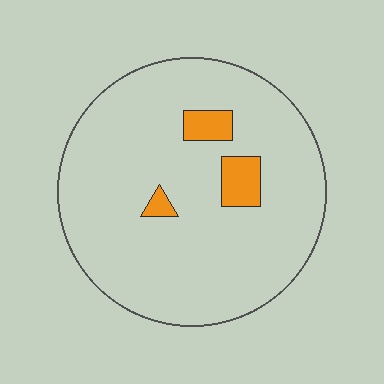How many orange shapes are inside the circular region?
3.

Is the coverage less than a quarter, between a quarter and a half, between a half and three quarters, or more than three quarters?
Less than a quarter.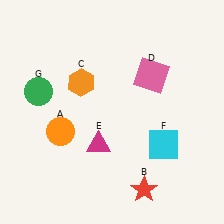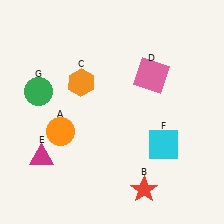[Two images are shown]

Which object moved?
The magenta triangle (E) moved left.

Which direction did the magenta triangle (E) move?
The magenta triangle (E) moved left.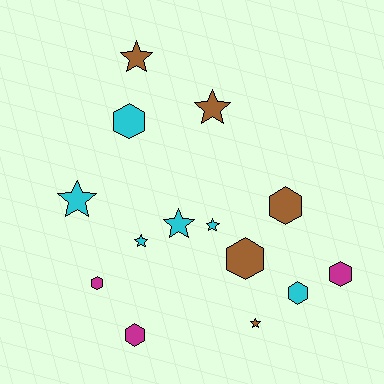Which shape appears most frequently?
Hexagon, with 7 objects.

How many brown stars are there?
There are 3 brown stars.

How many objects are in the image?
There are 14 objects.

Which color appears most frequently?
Cyan, with 6 objects.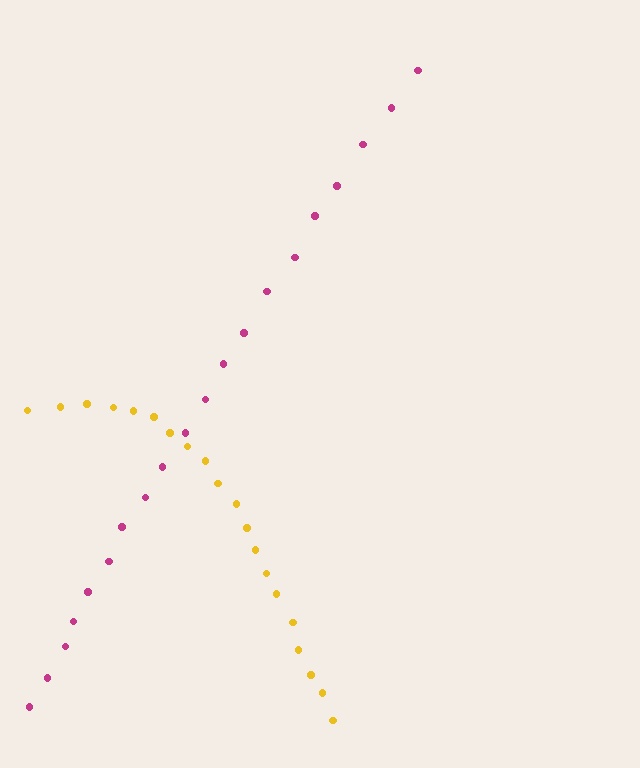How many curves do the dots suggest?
There are 2 distinct paths.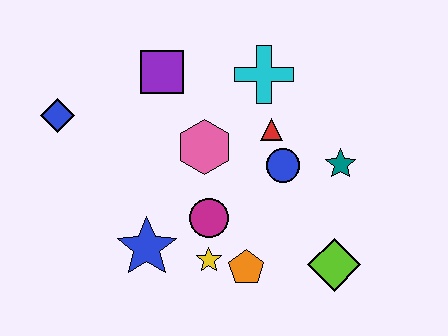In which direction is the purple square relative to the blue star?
The purple square is above the blue star.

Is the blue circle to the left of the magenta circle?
No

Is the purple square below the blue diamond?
No